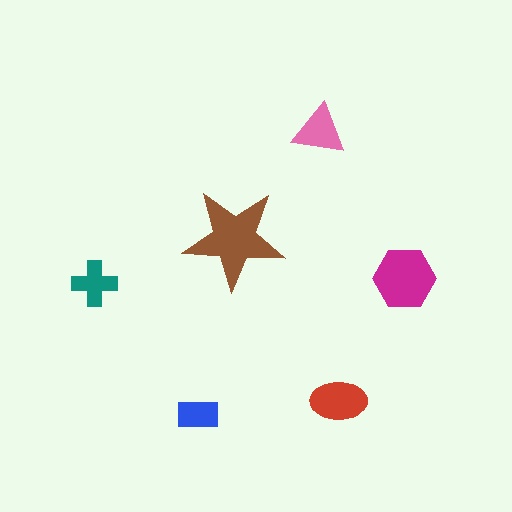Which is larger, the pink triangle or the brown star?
The brown star.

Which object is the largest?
The brown star.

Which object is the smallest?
The blue rectangle.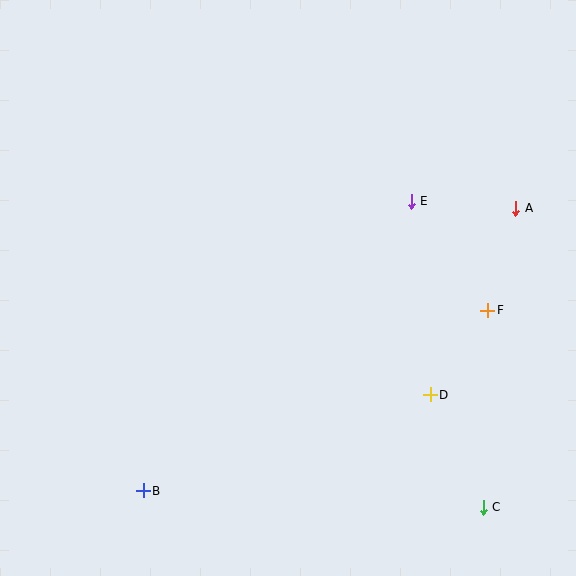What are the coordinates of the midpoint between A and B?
The midpoint between A and B is at (330, 350).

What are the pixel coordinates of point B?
Point B is at (143, 491).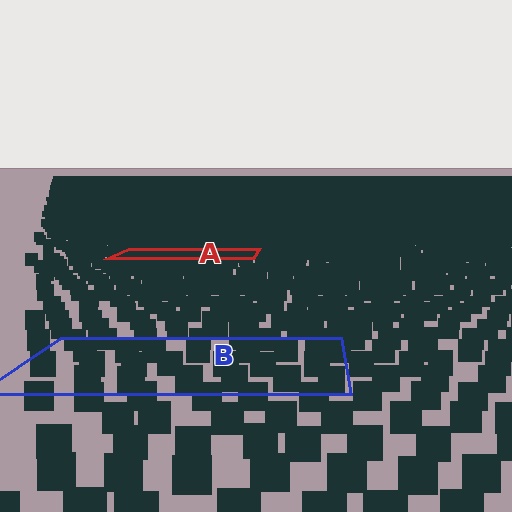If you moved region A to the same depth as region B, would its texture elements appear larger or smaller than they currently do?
They would appear larger. At a closer depth, the same texture elements are projected at a bigger on-screen size.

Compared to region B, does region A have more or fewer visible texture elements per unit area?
Region A has more texture elements per unit area — they are packed more densely because it is farther away.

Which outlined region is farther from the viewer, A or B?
Region A is farther from the viewer — the texture elements inside it appear smaller and more densely packed.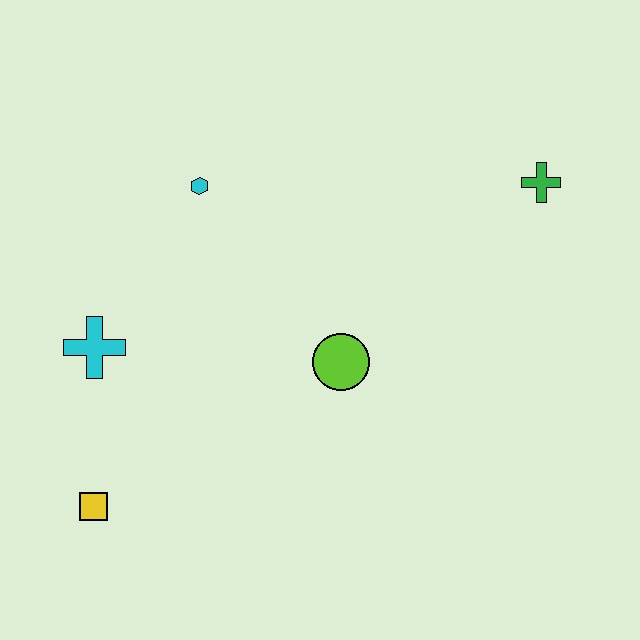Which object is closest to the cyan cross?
The yellow square is closest to the cyan cross.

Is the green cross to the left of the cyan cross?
No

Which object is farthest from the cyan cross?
The green cross is farthest from the cyan cross.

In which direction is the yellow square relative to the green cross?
The yellow square is to the left of the green cross.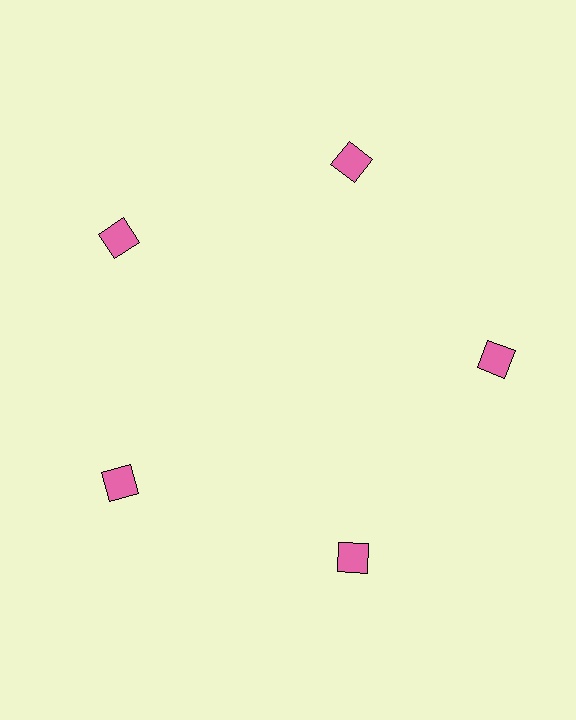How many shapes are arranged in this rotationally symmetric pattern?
There are 5 shapes, arranged in 5 groups of 1.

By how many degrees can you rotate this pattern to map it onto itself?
The pattern maps onto itself every 72 degrees of rotation.